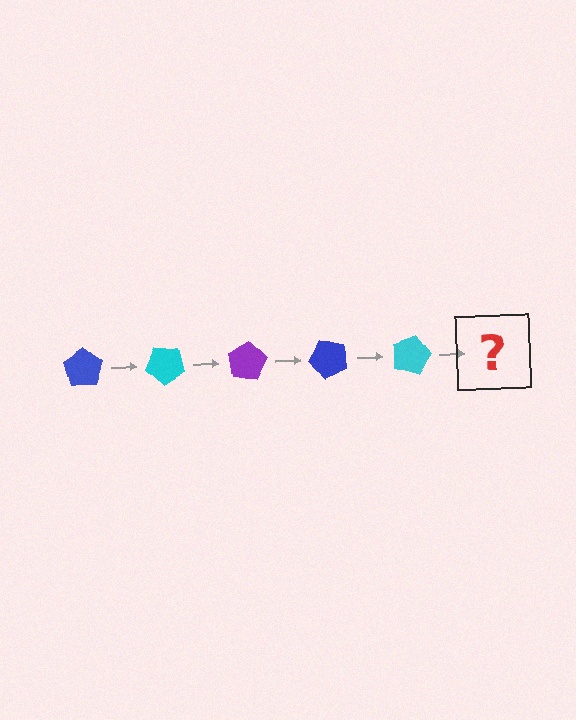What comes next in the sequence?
The next element should be a purple pentagon, rotated 200 degrees from the start.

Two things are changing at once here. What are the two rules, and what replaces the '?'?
The two rules are that it rotates 40 degrees each step and the color cycles through blue, cyan, and purple. The '?' should be a purple pentagon, rotated 200 degrees from the start.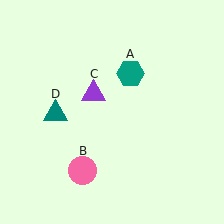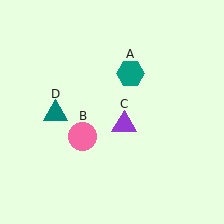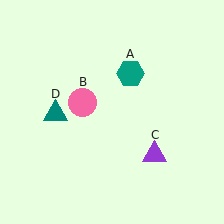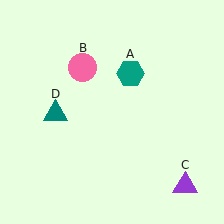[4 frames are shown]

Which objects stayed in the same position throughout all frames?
Teal hexagon (object A) and teal triangle (object D) remained stationary.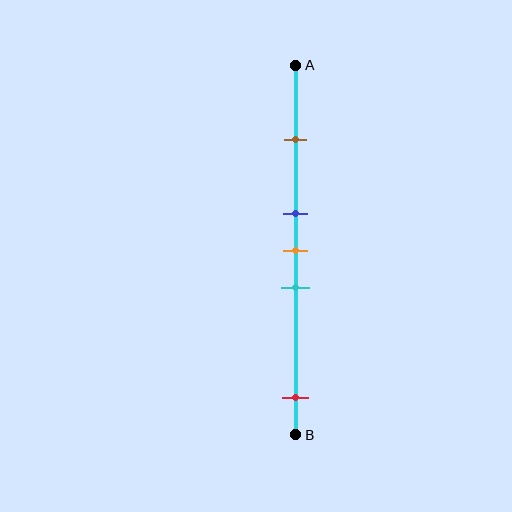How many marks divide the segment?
There are 5 marks dividing the segment.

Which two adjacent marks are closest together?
The blue and orange marks are the closest adjacent pair.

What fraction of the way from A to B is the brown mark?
The brown mark is approximately 20% (0.2) of the way from A to B.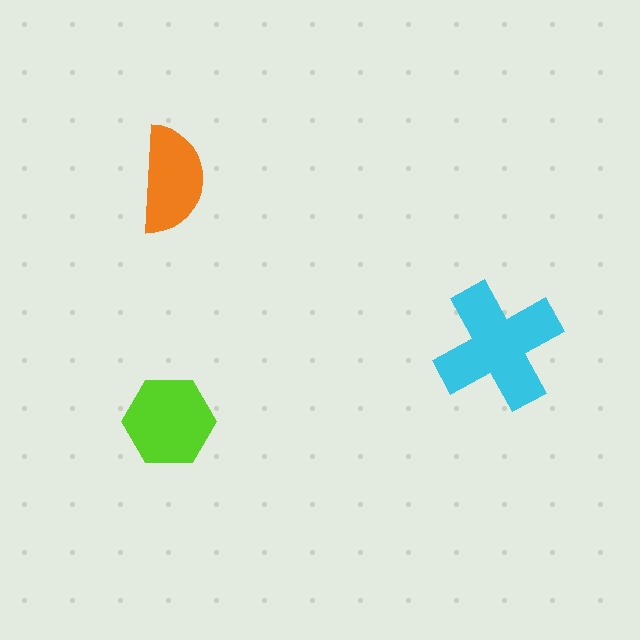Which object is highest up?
The orange semicircle is topmost.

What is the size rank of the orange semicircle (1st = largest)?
3rd.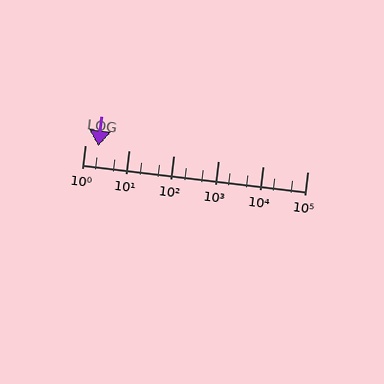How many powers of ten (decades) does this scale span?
The scale spans 5 decades, from 1 to 100000.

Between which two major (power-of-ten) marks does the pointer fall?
The pointer is between 1 and 10.